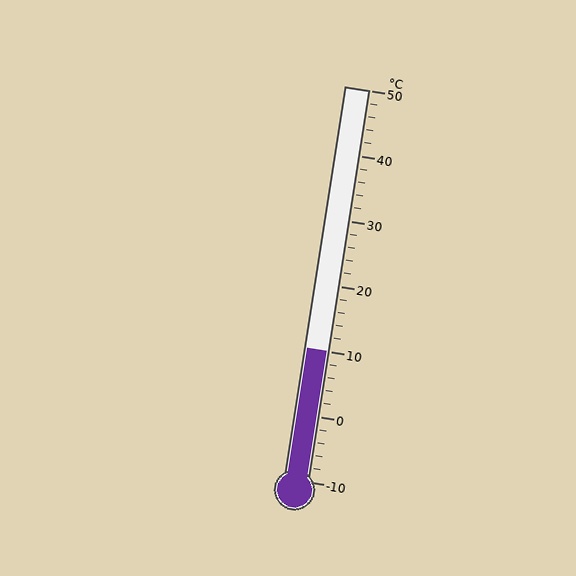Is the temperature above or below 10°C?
The temperature is at 10°C.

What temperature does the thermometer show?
The thermometer shows approximately 10°C.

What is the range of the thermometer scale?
The thermometer scale ranges from -10°C to 50°C.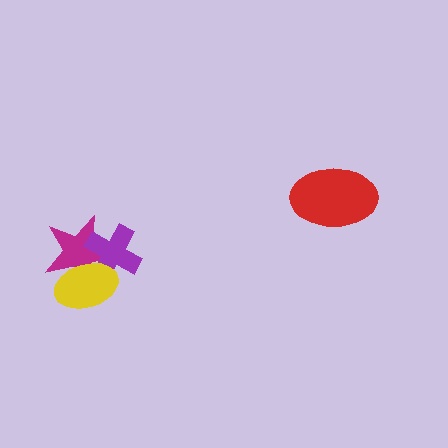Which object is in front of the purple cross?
The yellow ellipse is in front of the purple cross.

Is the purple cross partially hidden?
Yes, it is partially covered by another shape.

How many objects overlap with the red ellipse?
0 objects overlap with the red ellipse.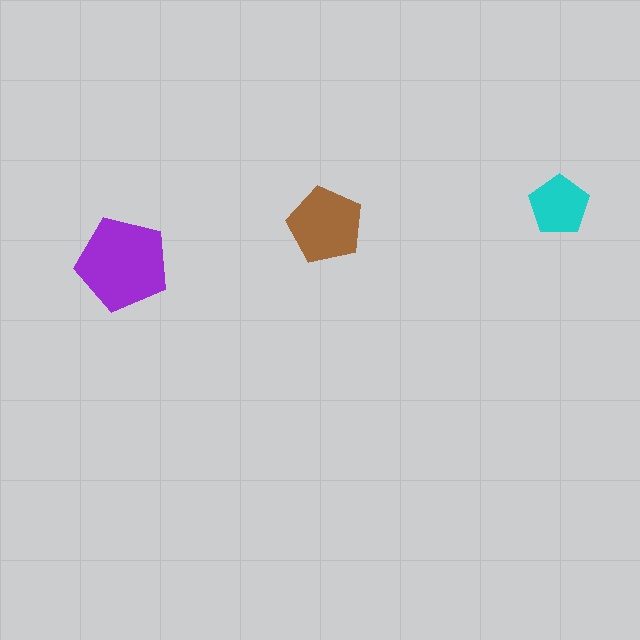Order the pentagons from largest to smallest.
the purple one, the brown one, the cyan one.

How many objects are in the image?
There are 3 objects in the image.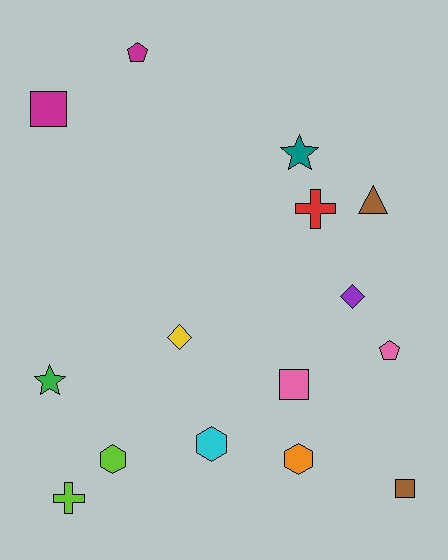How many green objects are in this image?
There is 1 green object.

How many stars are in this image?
There are 2 stars.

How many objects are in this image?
There are 15 objects.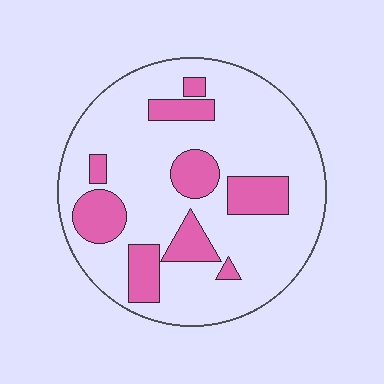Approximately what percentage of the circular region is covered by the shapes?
Approximately 25%.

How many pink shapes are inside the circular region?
9.